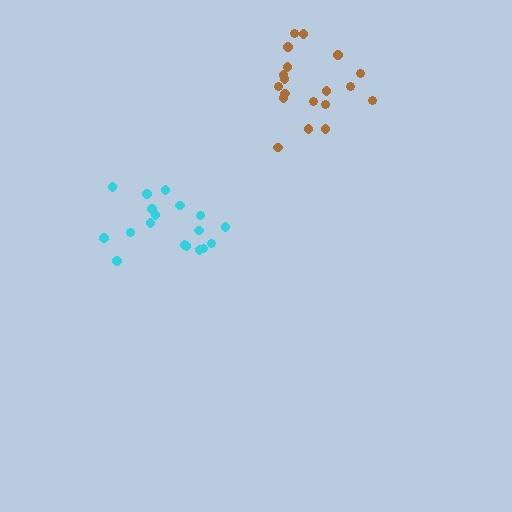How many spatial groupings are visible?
There are 2 spatial groupings.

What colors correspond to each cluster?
The clusters are colored: cyan, brown.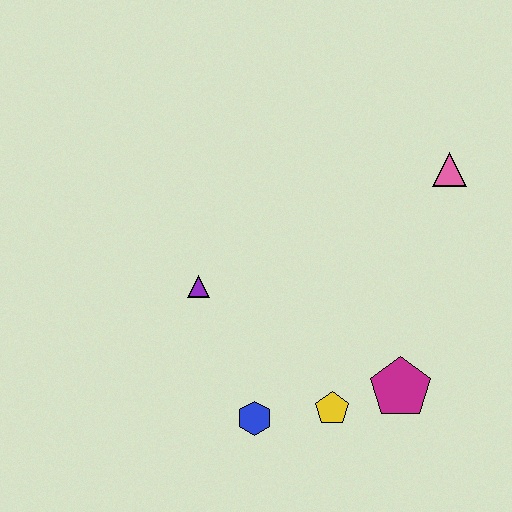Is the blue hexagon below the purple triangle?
Yes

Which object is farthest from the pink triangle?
The blue hexagon is farthest from the pink triangle.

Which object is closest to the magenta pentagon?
The yellow pentagon is closest to the magenta pentagon.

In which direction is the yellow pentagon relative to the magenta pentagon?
The yellow pentagon is to the left of the magenta pentagon.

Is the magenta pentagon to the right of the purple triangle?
Yes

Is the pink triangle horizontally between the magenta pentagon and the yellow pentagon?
No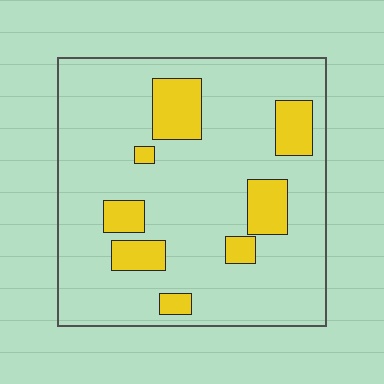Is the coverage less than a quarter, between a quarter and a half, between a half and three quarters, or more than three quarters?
Less than a quarter.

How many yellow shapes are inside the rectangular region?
8.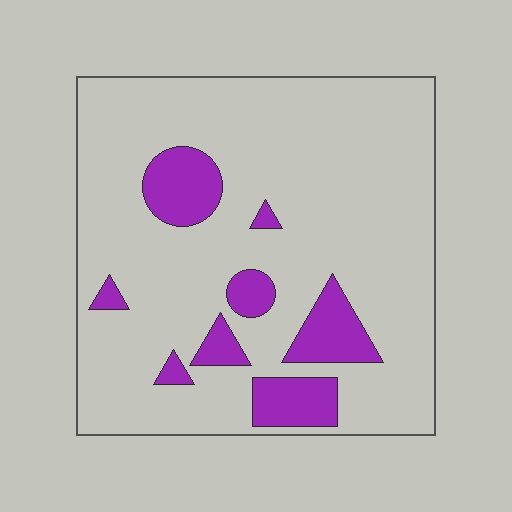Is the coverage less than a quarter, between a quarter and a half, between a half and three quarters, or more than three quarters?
Less than a quarter.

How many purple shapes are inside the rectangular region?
8.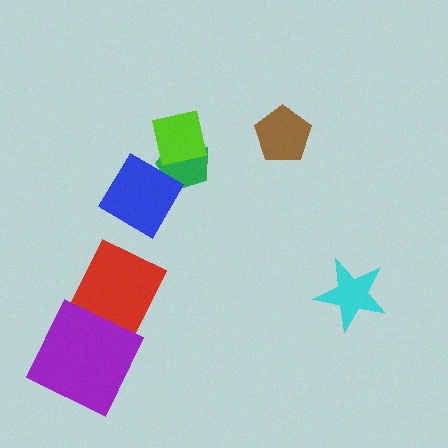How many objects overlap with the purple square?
1 object overlaps with the purple square.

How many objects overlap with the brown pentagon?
0 objects overlap with the brown pentagon.